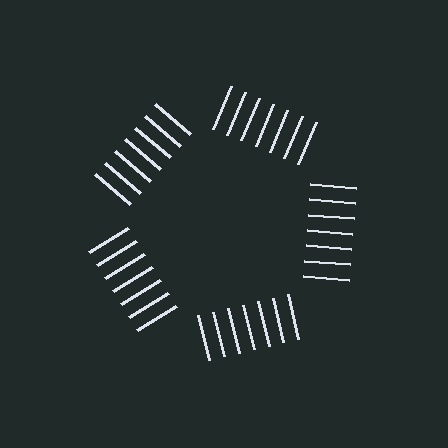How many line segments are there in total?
35 — 7 along each of the 5 edges.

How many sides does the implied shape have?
5 sides — the line-ends trace a pentagon.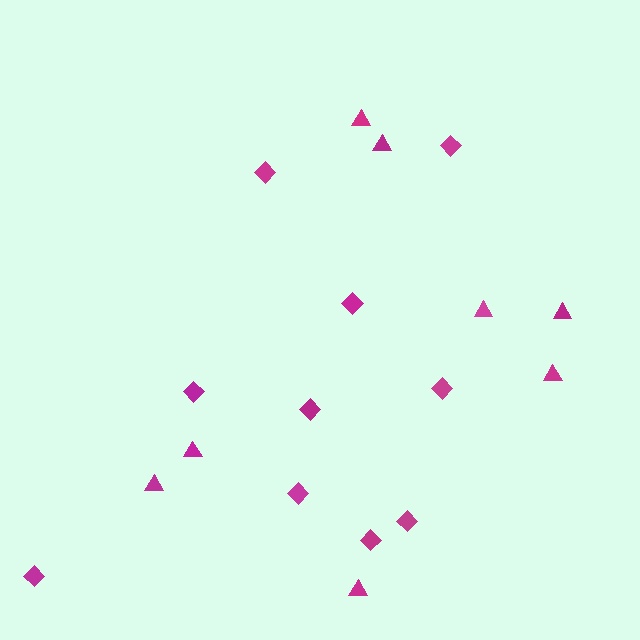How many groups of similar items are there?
There are 2 groups: one group of triangles (8) and one group of diamonds (10).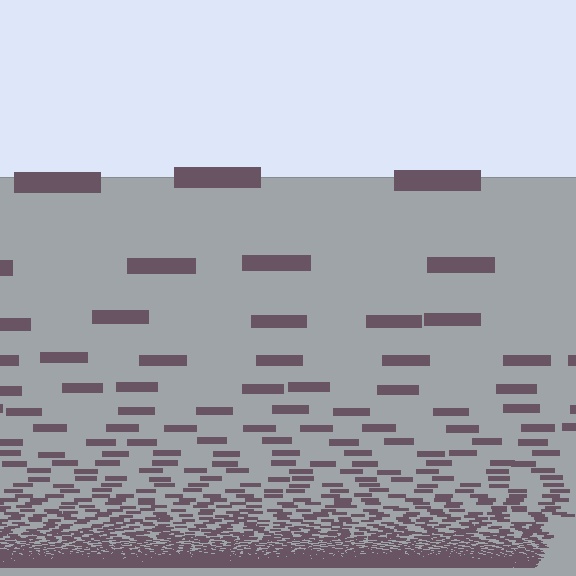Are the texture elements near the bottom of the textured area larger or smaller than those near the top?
Smaller. The gradient is inverted — elements near the bottom are smaller and denser.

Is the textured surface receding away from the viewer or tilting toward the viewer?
The surface appears to tilt toward the viewer. Texture elements get larger and sparser toward the top.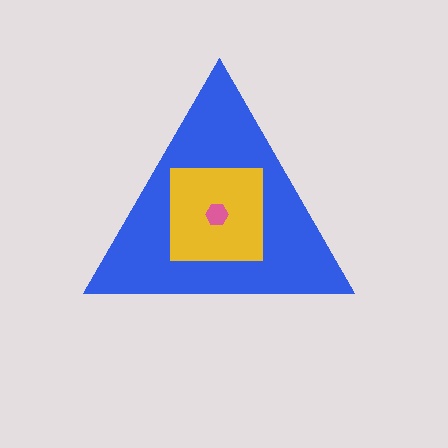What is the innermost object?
The pink hexagon.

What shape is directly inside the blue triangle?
The yellow square.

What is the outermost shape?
The blue triangle.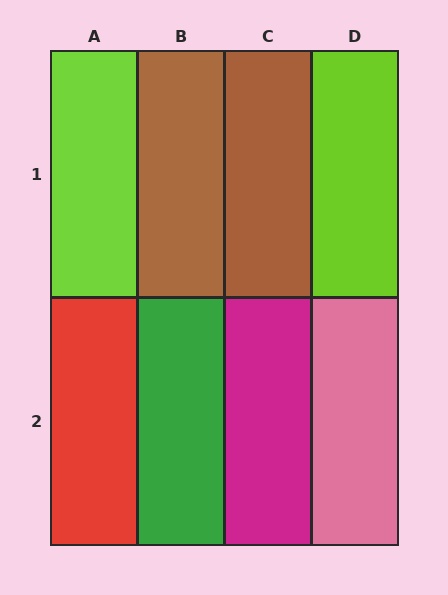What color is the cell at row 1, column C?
Brown.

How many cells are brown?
2 cells are brown.